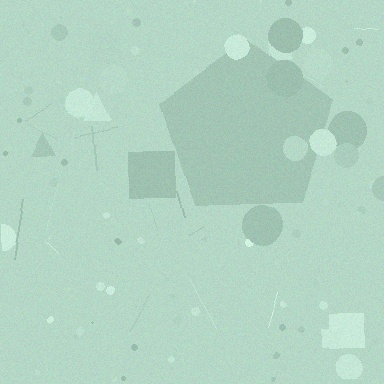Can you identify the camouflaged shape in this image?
The camouflaged shape is a pentagon.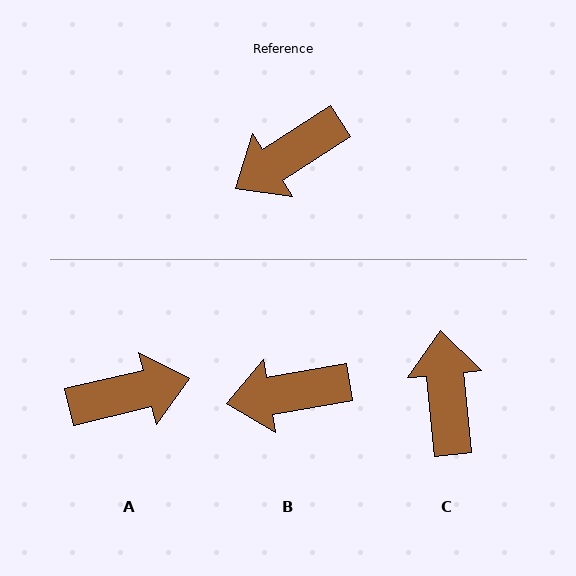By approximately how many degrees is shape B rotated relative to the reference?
Approximately 23 degrees clockwise.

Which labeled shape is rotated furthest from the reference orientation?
A, about 160 degrees away.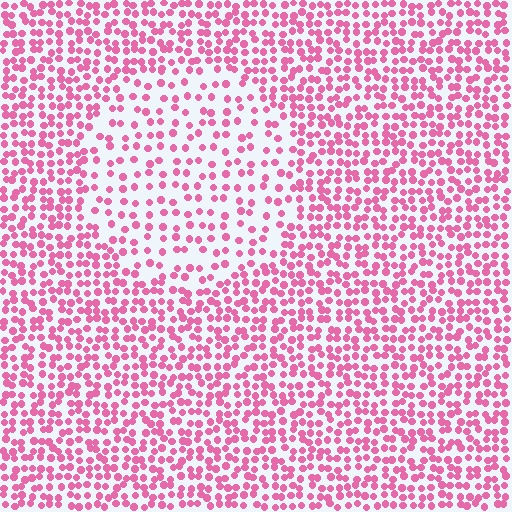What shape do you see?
I see a circle.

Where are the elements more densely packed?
The elements are more densely packed outside the circle boundary.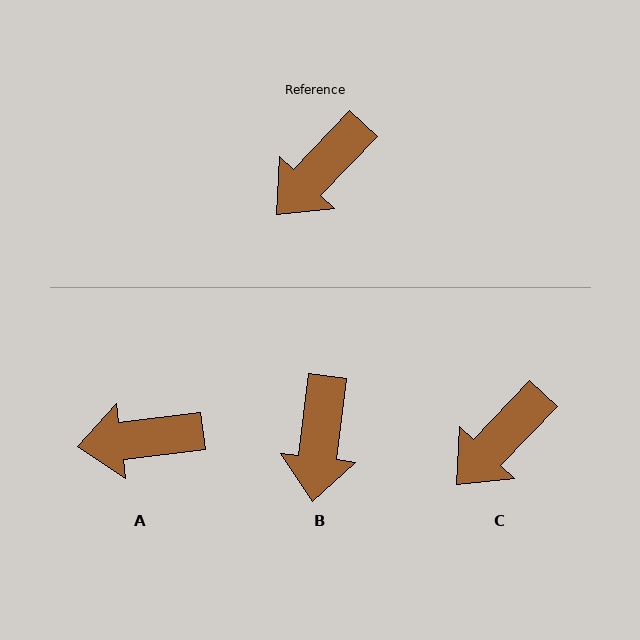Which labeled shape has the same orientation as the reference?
C.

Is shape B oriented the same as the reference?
No, it is off by about 37 degrees.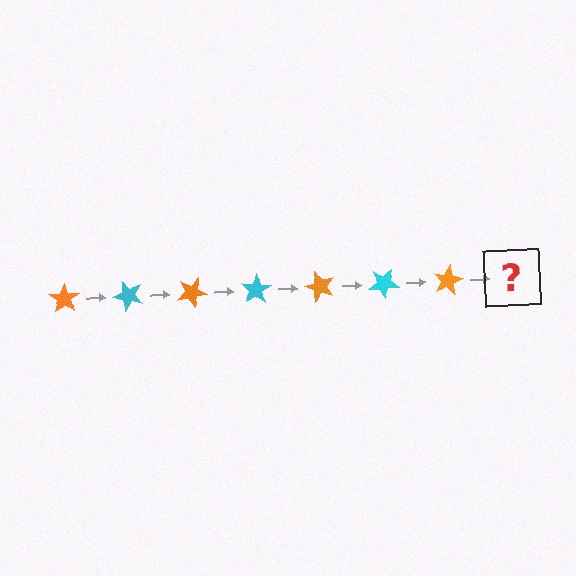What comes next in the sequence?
The next element should be a cyan star, rotated 350 degrees from the start.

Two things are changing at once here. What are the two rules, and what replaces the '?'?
The two rules are that it rotates 50 degrees each step and the color cycles through orange and cyan. The '?' should be a cyan star, rotated 350 degrees from the start.